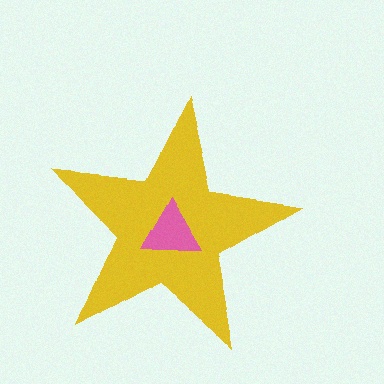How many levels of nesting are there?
2.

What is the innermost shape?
The pink triangle.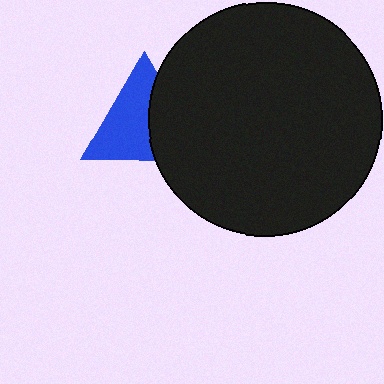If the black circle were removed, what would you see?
You would see the complete blue triangle.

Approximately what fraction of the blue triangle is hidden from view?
Roughly 40% of the blue triangle is hidden behind the black circle.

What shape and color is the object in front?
The object in front is a black circle.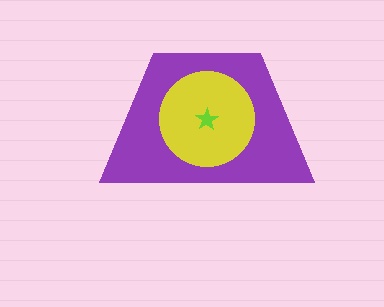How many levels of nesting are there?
3.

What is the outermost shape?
The purple trapezoid.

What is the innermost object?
The lime star.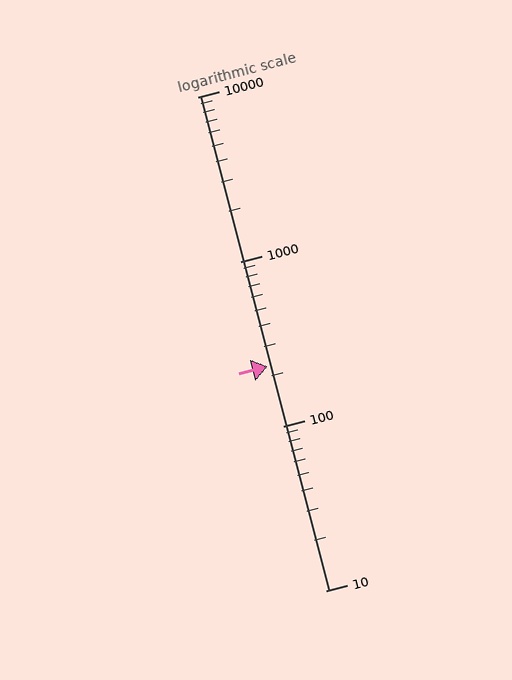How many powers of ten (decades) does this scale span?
The scale spans 3 decades, from 10 to 10000.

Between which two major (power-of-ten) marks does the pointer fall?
The pointer is between 100 and 1000.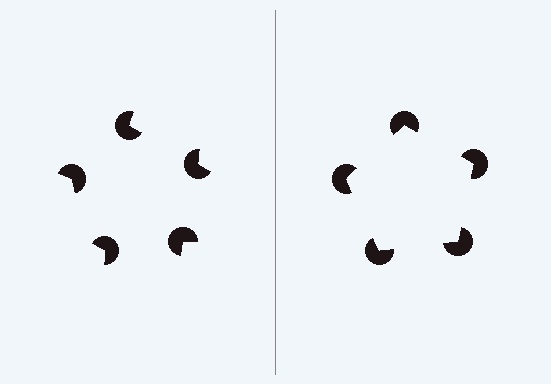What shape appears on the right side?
An illusory pentagon.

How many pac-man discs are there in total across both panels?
10 — 5 on each side.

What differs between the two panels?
The pac-man discs are positioned identically on both sides; only the wedge orientations differ. On the right they align to a pentagon; on the left they are misaligned.